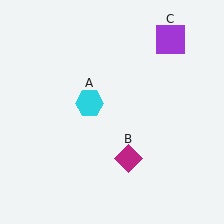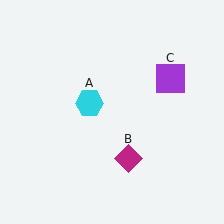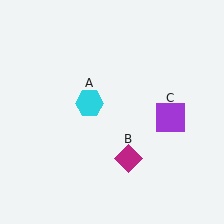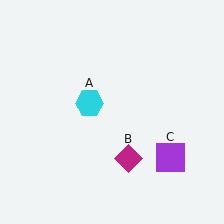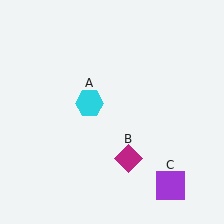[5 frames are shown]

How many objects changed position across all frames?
1 object changed position: purple square (object C).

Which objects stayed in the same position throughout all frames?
Cyan hexagon (object A) and magenta diamond (object B) remained stationary.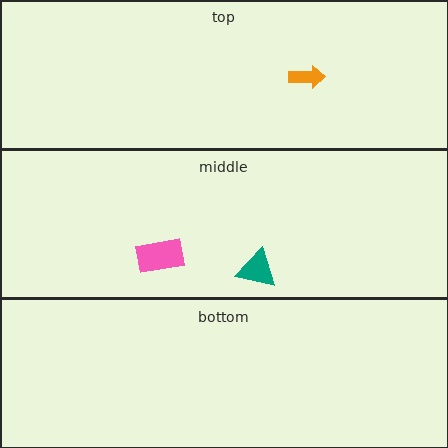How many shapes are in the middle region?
2.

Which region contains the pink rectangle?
The middle region.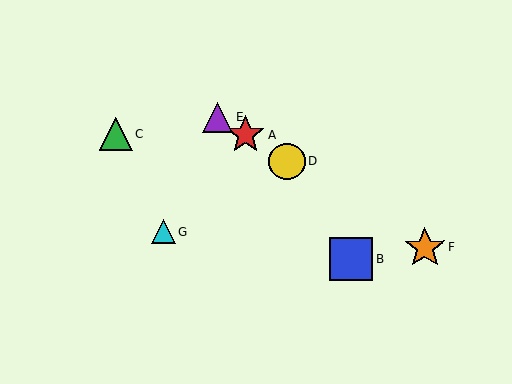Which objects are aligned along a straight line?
Objects A, D, E, F are aligned along a straight line.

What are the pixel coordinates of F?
Object F is at (425, 248).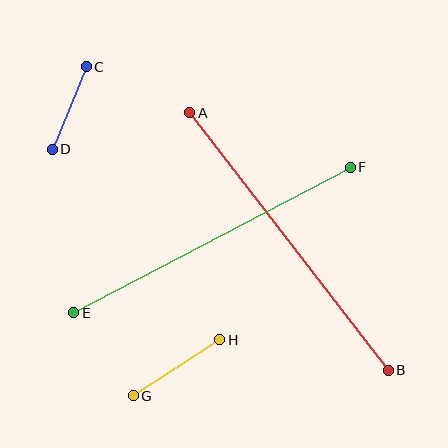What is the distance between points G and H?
The distance is approximately 103 pixels.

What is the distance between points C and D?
The distance is approximately 89 pixels.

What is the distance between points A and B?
The distance is approximately 325 pixels.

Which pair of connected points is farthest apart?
Points A and B are farthest apart.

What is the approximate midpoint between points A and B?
The midpoint is at approximately (289, 241) pixels.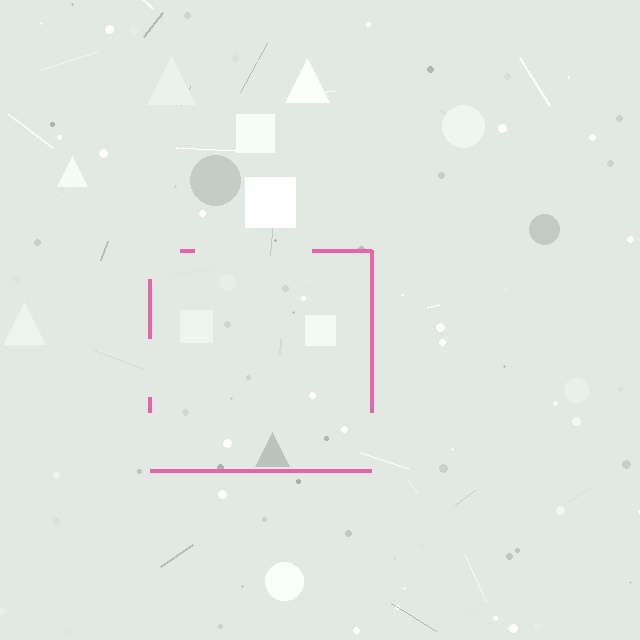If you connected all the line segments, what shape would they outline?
They would outline a square.